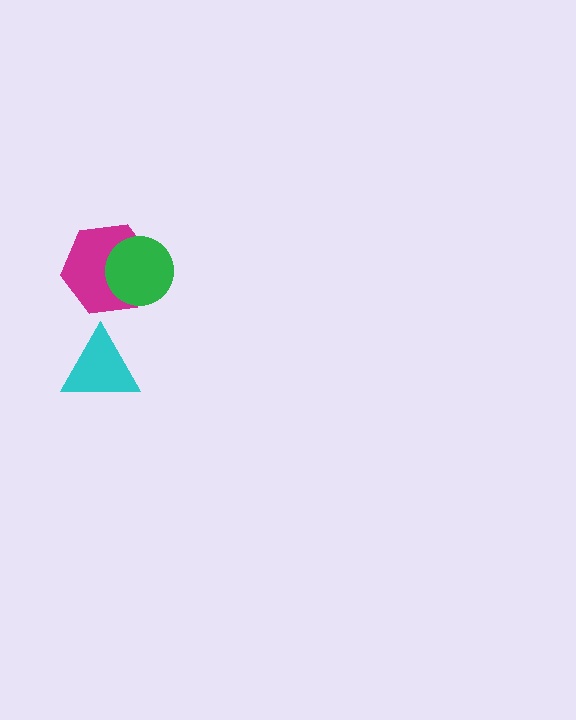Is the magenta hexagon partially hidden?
Yes, it is partially covered by another shape.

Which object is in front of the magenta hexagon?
The green circle is in front of the magenta hexagon.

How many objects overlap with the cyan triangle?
0 objects overlap with the cyan triangle.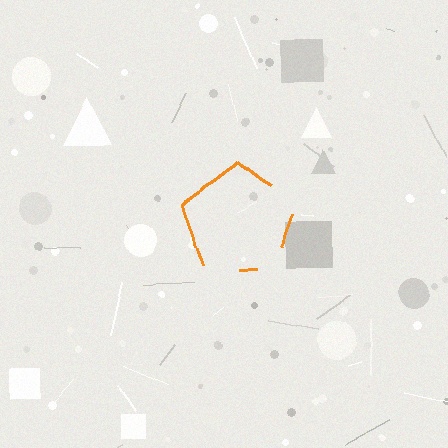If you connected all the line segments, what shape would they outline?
They would outline a pentagon.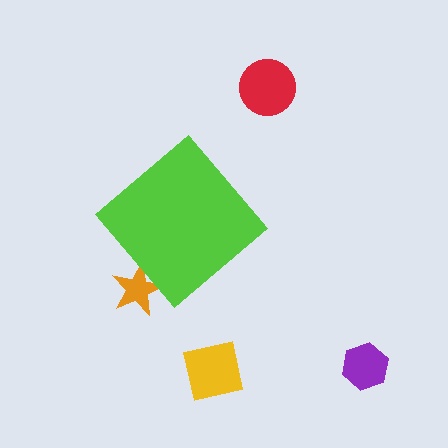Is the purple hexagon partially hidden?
No, the purple hexagon is fully visible.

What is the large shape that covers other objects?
A lime diamond.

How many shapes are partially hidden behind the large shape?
1 shape is partially hidden.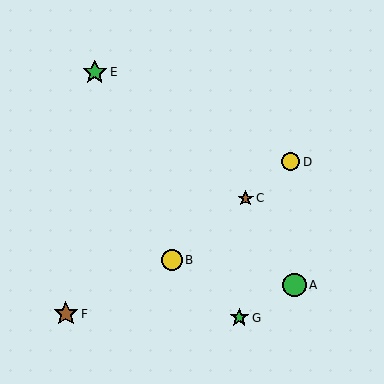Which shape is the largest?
The brown star (labeled F) is the largest.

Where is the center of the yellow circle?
The center of the yellow circle is at (291, 162).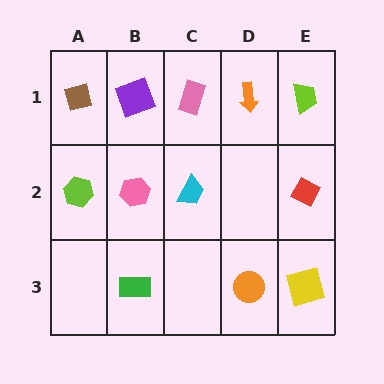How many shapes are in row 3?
3 shapes.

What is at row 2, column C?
A cyan trapezoid.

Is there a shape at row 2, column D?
No, that cell is empty.